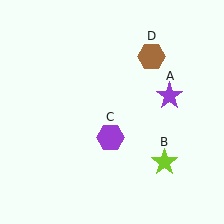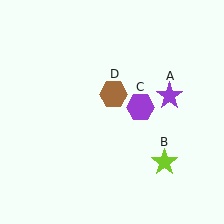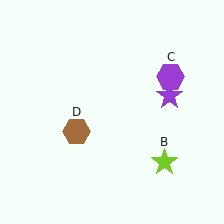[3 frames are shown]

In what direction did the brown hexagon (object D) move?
The brown hexagon (object D) moved down and to the left.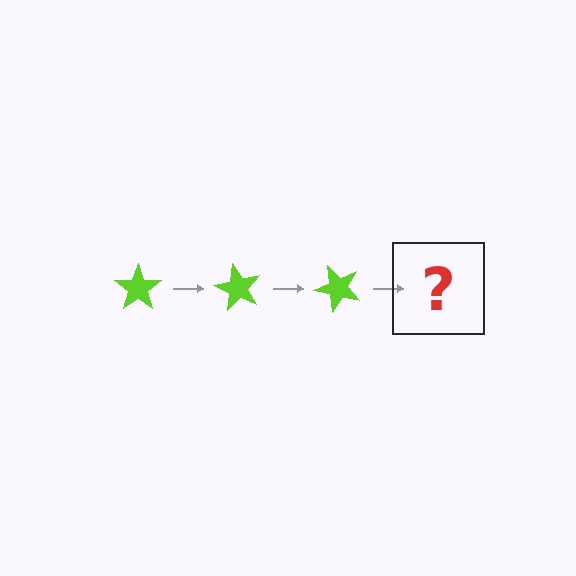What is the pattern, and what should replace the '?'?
The pattern is that the star rotates 60 degrees each step. The '?' should be a lime star rotated 180 degrees.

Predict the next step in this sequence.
The next step is a lime star rotated 180 degrees.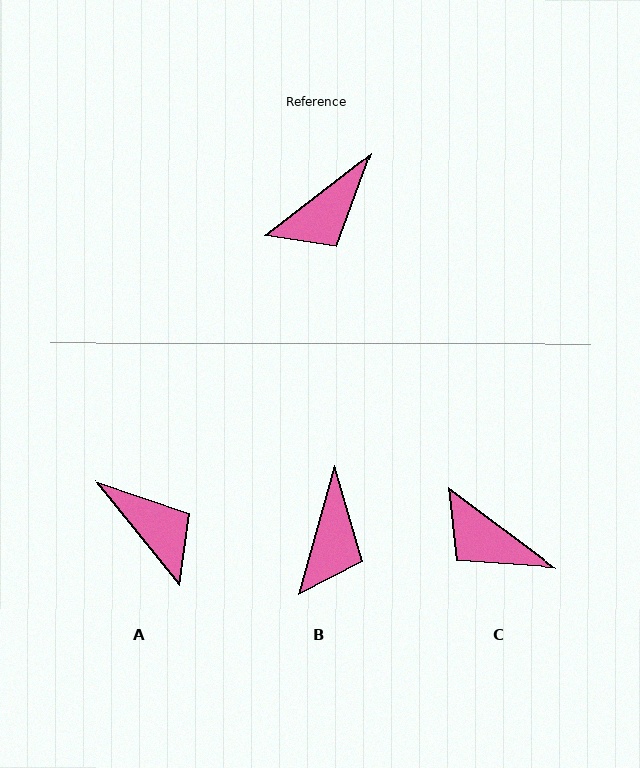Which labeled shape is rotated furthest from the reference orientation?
A, about 91 degrees away.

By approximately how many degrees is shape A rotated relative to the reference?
Approximately 91 degrees counter-clockwise.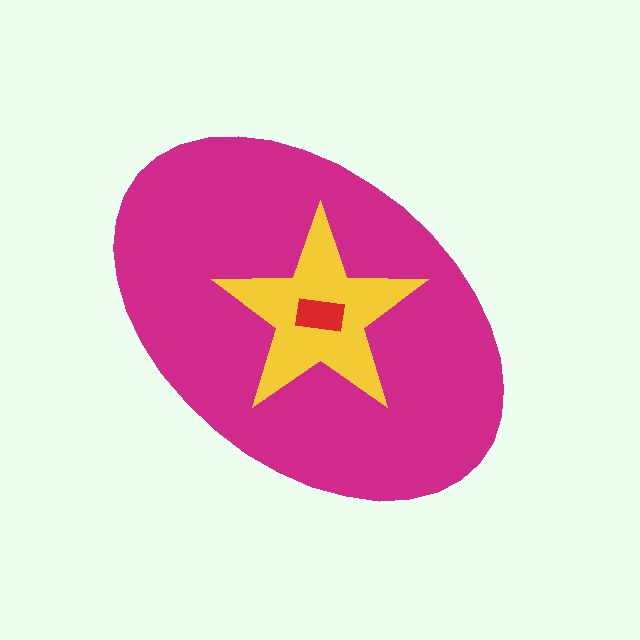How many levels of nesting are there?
3.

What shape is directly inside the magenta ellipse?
The yellow star.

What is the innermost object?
The red rectangle.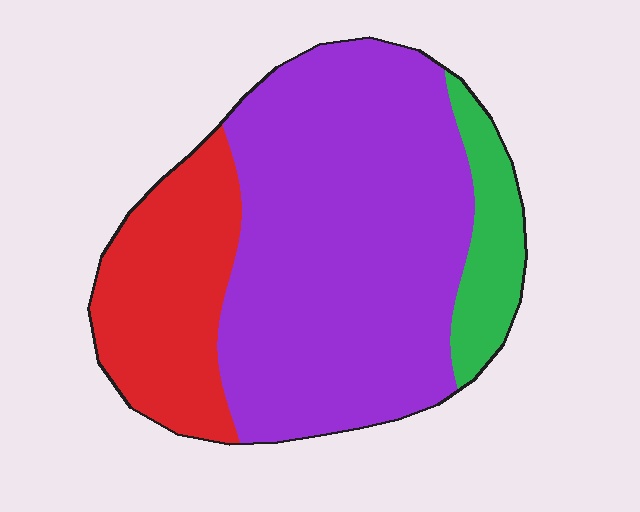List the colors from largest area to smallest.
From largest to smallest: purple, red, green.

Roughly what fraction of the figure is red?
Red covers about 25% of the figure.